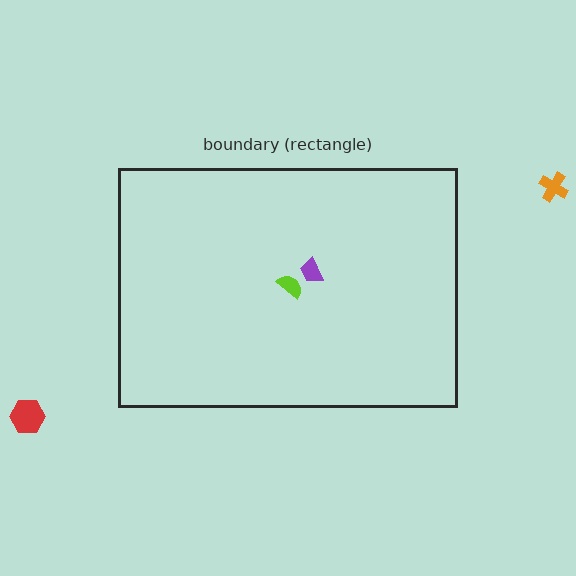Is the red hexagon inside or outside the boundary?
Outside.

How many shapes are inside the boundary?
2 inside, 2 outside.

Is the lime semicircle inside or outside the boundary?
Inside.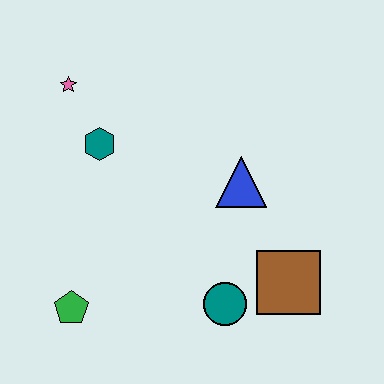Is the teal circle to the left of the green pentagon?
No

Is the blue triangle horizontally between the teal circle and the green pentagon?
No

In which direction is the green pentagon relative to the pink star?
The green pentagon is below the pink star.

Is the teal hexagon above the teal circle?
Yes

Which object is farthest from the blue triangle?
The green pentagon is farthest from the blue triangle.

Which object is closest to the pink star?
The teal hexagon is closest to the pink star.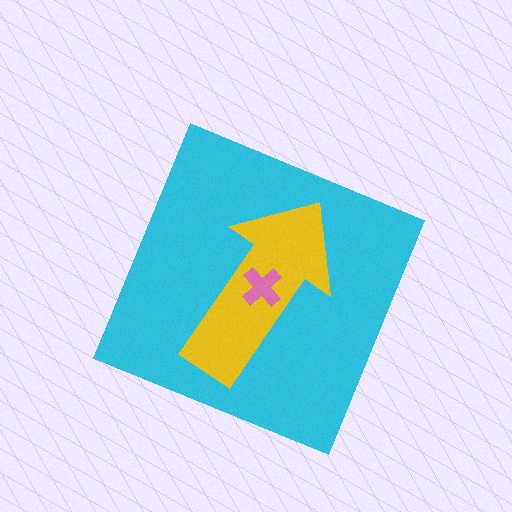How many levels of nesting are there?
3.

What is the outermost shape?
The cyan diamond.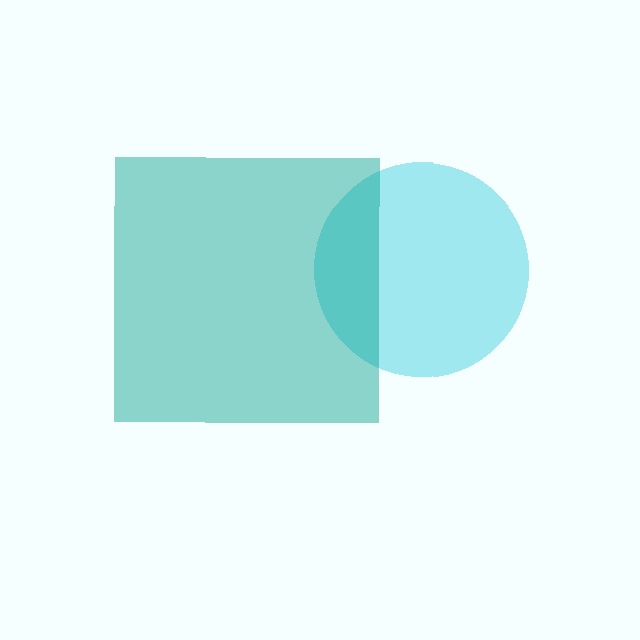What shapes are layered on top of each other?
The layered shapes are: a cyan circle, a teal square.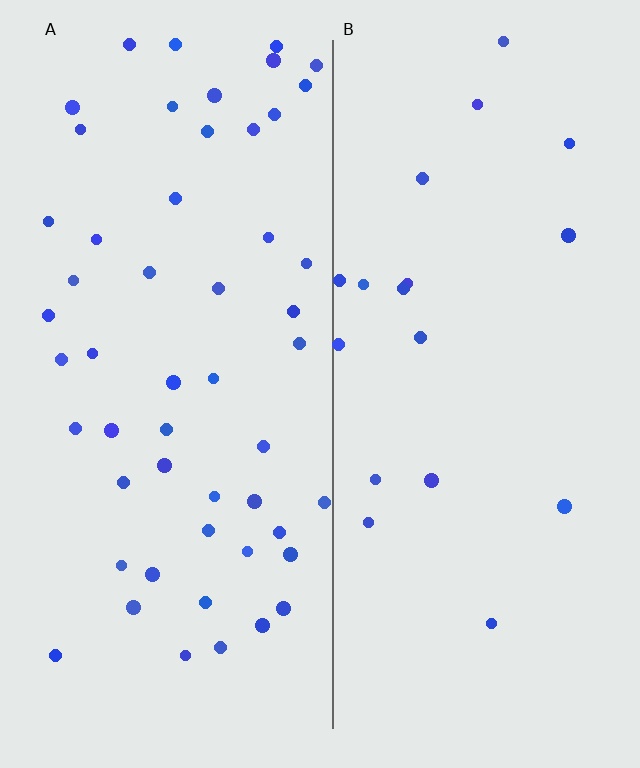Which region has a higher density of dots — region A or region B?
A (the left).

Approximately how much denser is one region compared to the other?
Approximately 2.9× — region A over region B.